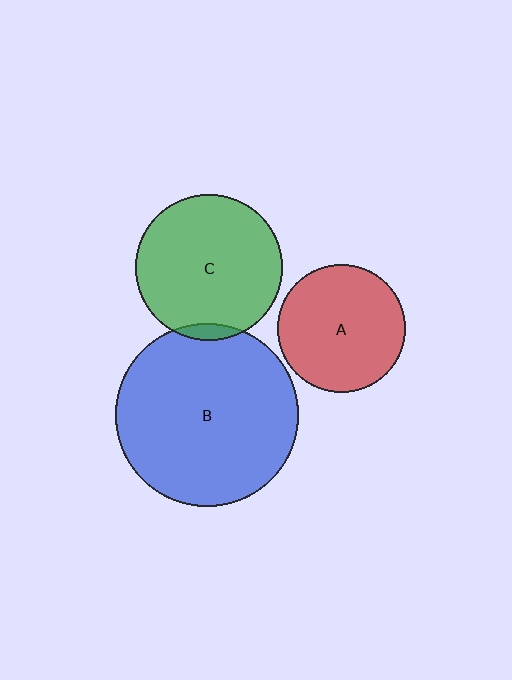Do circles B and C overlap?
Yes.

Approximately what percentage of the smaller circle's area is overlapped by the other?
Approximately 5%.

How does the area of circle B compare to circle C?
Approximately 1.6 times.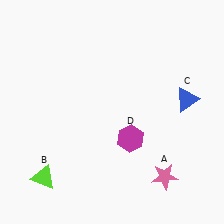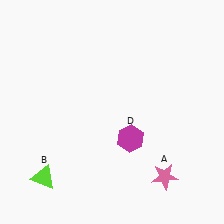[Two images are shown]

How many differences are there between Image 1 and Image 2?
There is 1 difference between the two images.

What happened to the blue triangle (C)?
The blue triangle (C) was removed in Image 2. It was in the top-right area of Image 1.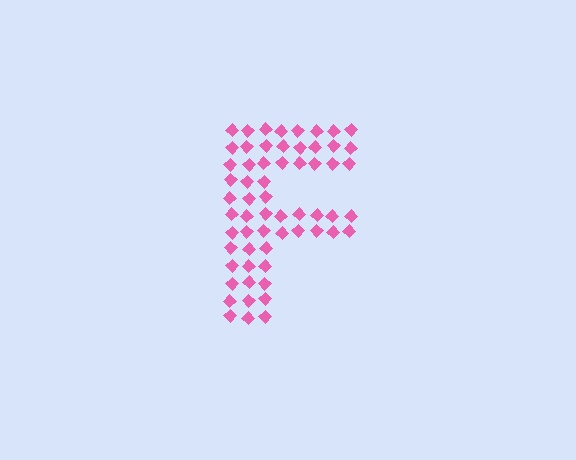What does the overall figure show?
The overall figure shows the letter F.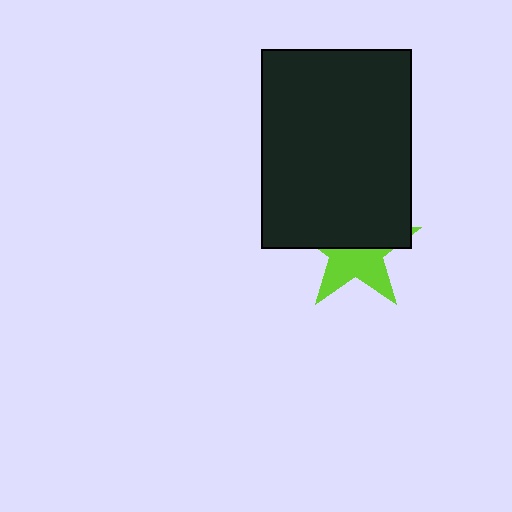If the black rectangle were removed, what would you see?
You would see the complete lime star.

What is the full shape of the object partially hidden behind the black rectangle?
The partially hidden object is a lime star.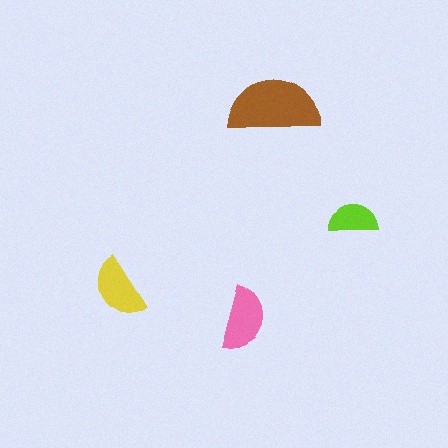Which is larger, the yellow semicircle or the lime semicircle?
The yellow one.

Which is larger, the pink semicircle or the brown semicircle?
The brown one.